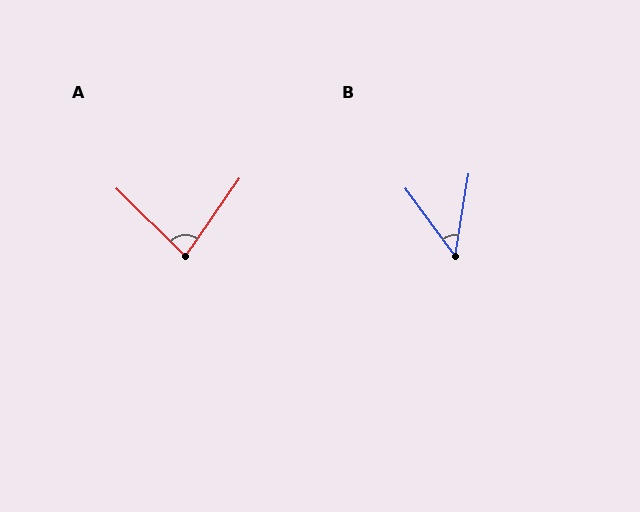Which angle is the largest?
A, at approximately 80 degrees.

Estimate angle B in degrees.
Approximately 45 degrees.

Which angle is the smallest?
B, at approximately 45 degrees.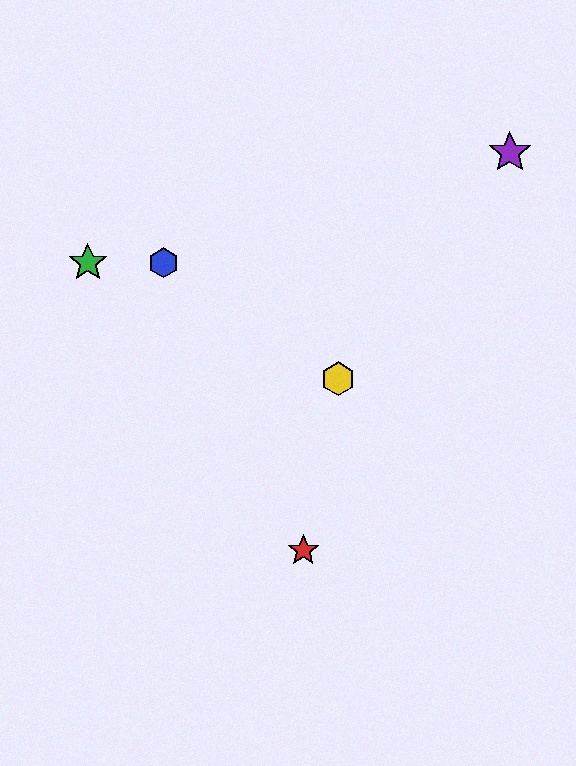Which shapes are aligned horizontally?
The blue hexagon, the green star are aligned horizontally.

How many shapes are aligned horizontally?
2 shapes (the blue hexagon, the green star) are aligned horizontally.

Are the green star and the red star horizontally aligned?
No, the green star is at y≈263 and the red star is at y≈551.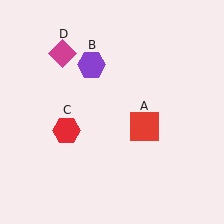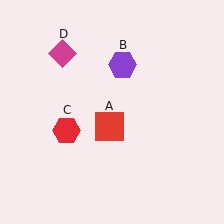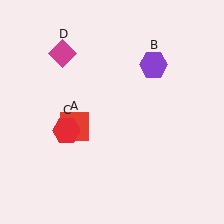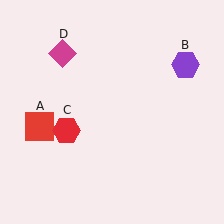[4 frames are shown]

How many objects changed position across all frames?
2 objects changed position: red square (object A), purple hexagon (object B).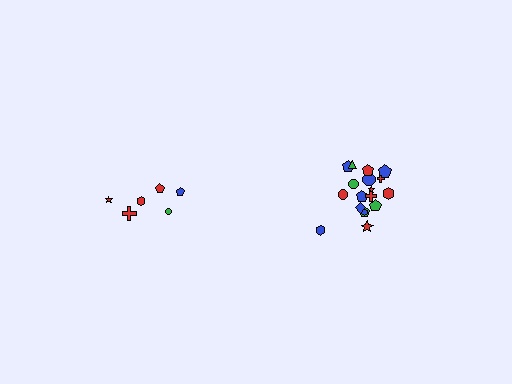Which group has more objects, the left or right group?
The right group.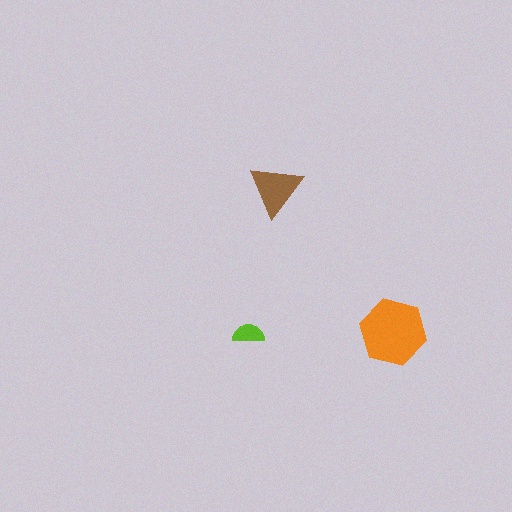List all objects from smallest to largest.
The lime semicircle, the brown triangle, the orange hexagon.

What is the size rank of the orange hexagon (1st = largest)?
1st.